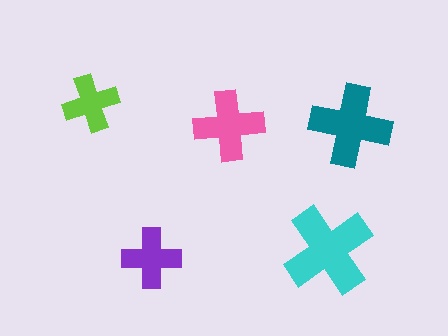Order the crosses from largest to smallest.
the cyan one, the teal one, the pink one, the purple one, the lime one.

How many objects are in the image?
There are 5 objects in the image.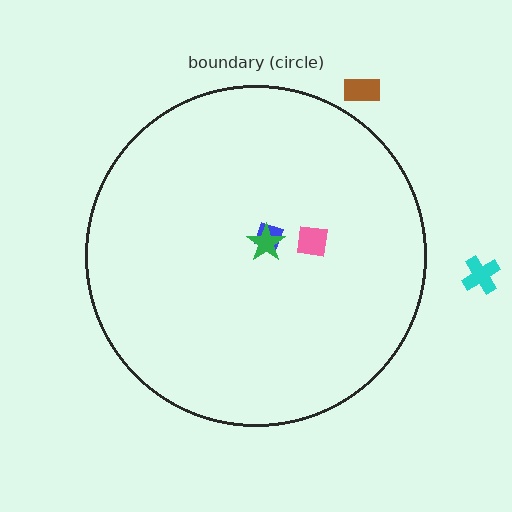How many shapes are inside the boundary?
3 inside, 2 outside.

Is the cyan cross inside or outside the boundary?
Outside.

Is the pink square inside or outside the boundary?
Inside.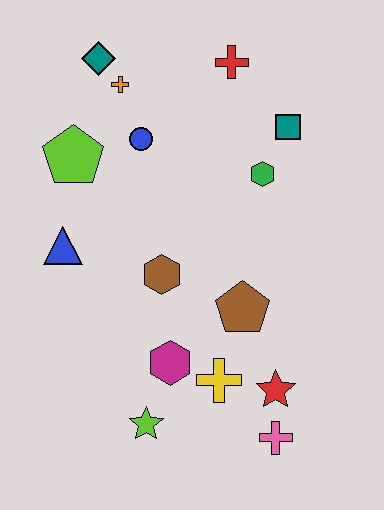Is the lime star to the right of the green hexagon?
No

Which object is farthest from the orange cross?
The pink cross is farthest from the orange cross.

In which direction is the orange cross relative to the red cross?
The orange cross is to the left of the red cross.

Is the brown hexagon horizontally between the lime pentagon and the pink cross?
Yes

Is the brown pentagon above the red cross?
No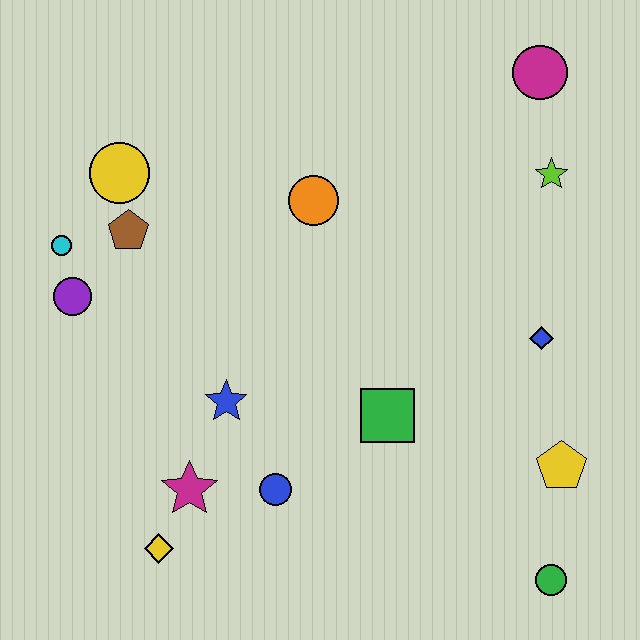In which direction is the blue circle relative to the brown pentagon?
The blue circle is below the brown pentagon.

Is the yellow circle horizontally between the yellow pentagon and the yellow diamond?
No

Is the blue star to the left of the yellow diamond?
No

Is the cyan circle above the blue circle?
Yes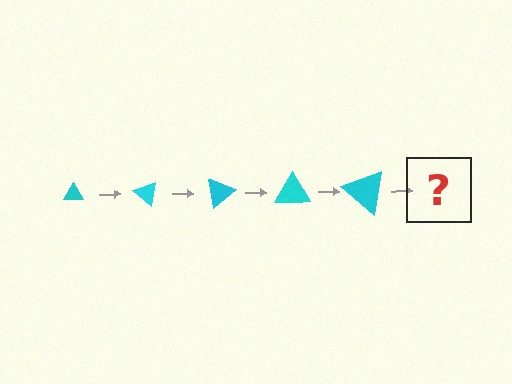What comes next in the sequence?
The next element should be a triangle, larger than the previous one and rotated 200 degrees from the start.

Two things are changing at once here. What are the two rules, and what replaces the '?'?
The two rules are that the triangle grows larger each step and it rotates 40 degrees each step. The '?' should be a triangle, larger than the previous one and rotated 200 degrees from the start.